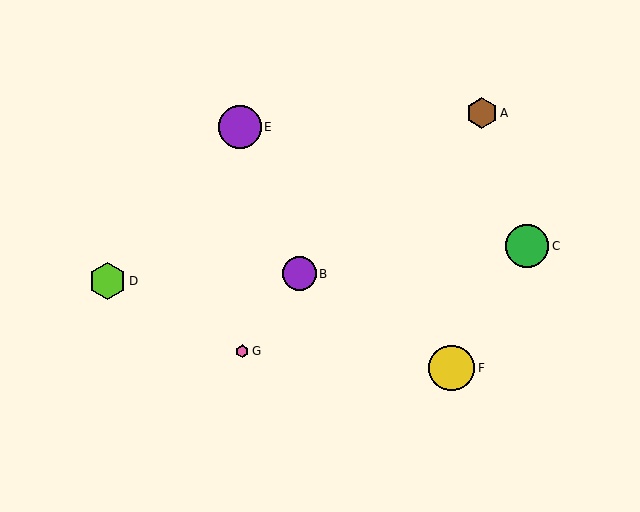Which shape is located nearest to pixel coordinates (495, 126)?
The brown hexagon (labeled A) at (482, 113) is nearest to that location.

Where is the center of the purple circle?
The center of the purple circle is at (299, 274).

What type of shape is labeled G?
Shape G is a pink hexagon.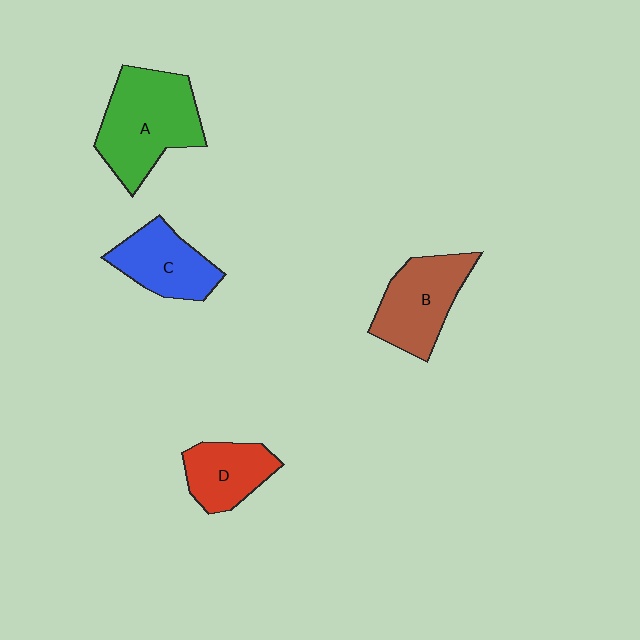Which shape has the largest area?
Shape A (green).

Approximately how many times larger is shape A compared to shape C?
Approximately 1.5 times.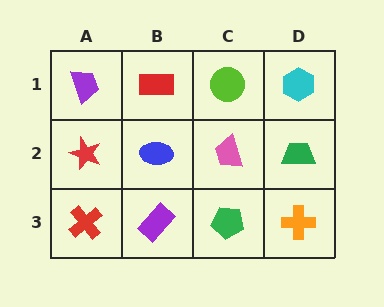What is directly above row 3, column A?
A red star.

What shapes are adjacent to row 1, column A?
A red star (row 2, column A), a red rectangle (row 1, column B).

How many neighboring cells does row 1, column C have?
3.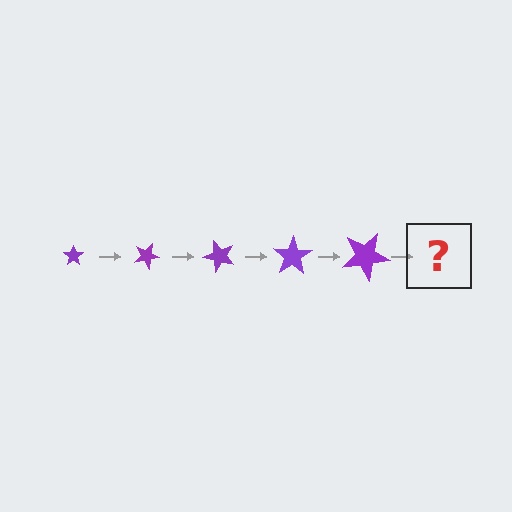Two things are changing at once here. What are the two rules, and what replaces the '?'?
The two rules are that the star grows larger each step and it rotates 25 degrees each step. The '?' should be a star, larger than the previous one and rotated 125 degrees from the start.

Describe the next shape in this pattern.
It should be a star, larger than the previous one and rotated 125 degrees from the start.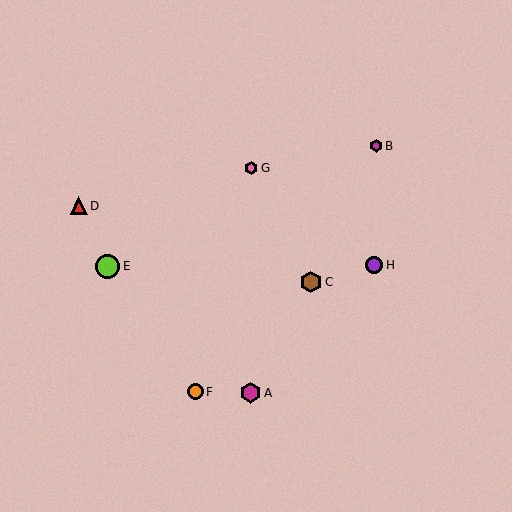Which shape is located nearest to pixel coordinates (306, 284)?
The brown hexagon (labeled C) at (311, 282) is nearest to that location.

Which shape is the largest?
The lime circle (labeled E) is the largest.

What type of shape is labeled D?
Shape D is a red triangle.